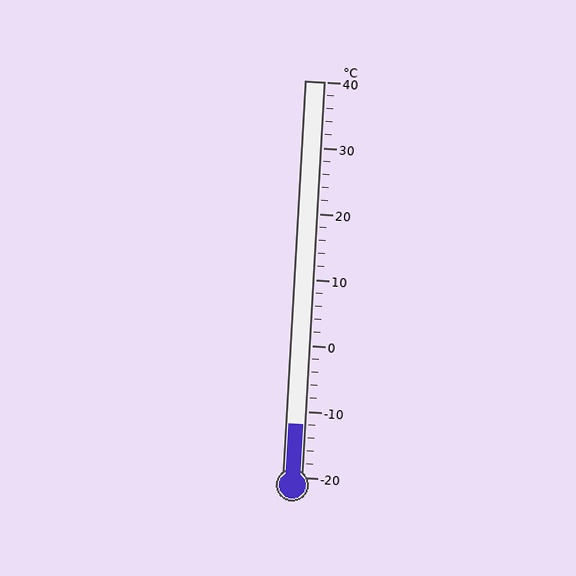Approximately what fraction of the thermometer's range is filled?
The thermometer is filled to approximately 15% of its range.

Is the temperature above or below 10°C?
The temperature is below 10°C.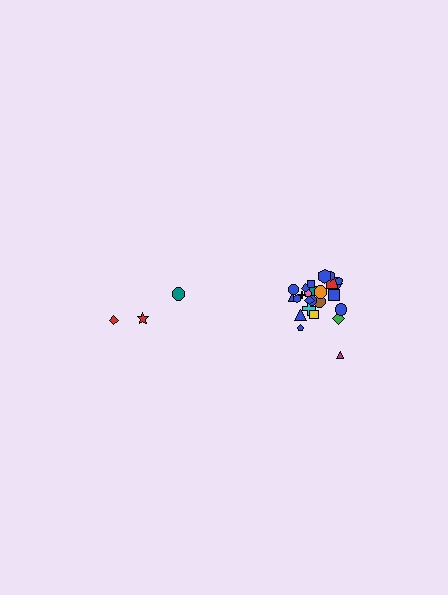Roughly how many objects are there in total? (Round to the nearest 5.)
Roughly 30 objects in total.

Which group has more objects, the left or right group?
The right group.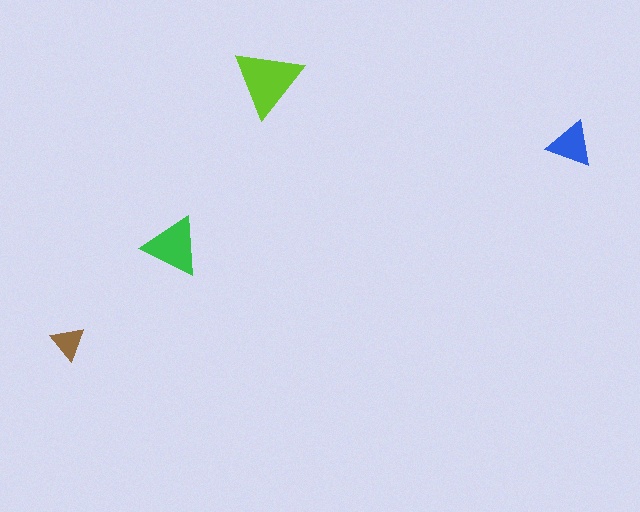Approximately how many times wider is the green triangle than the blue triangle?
About 1.5 times wider.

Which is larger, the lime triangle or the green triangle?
The lime one.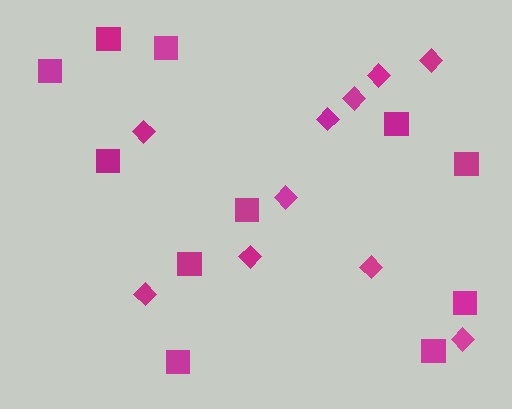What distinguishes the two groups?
There are 2 groups: one group of squares (11) and one group of diamonds (10).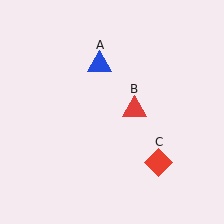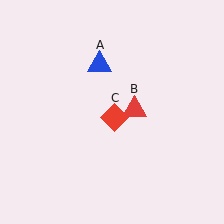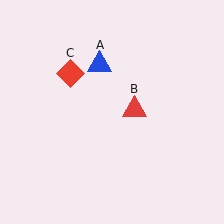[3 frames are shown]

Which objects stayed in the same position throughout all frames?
Blue triangle (object A) and red triangle (object B) remained stationary.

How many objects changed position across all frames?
1 object changed position: red diamond (object C).